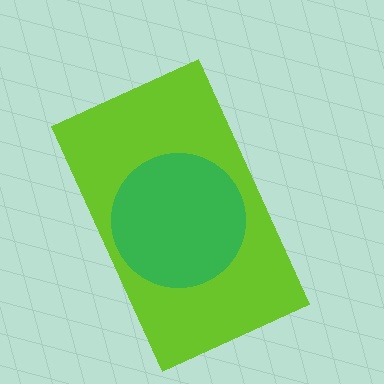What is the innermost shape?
The green circle.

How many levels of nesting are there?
2.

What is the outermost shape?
The lime rectangle.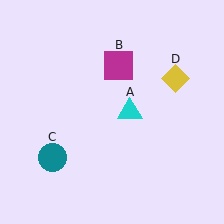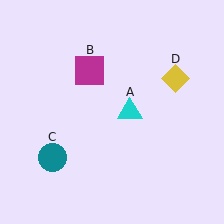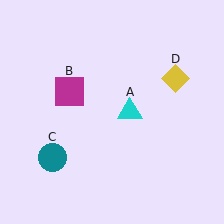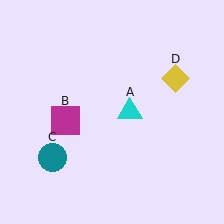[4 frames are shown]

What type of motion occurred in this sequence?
The magenta square (object B) rotated counterclockwise around the center of the scene.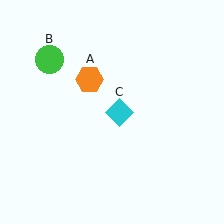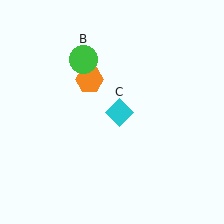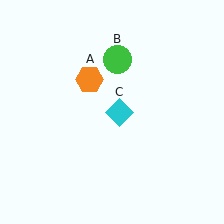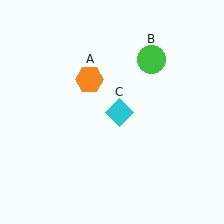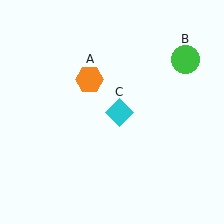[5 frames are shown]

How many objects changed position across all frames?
1 object changed position: green circle (object B).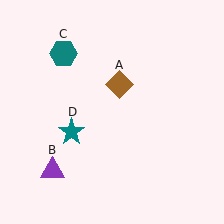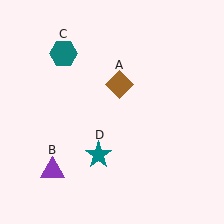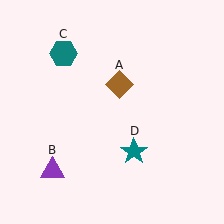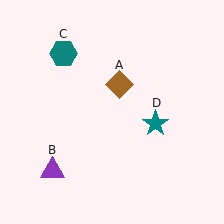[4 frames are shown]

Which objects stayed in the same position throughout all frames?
Brown diamond (object A) and purple triangle (object B) and teal hexagon (object C) remained stationary.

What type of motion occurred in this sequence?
The teal star (object D) rotated counterclockwise around the center of the scene.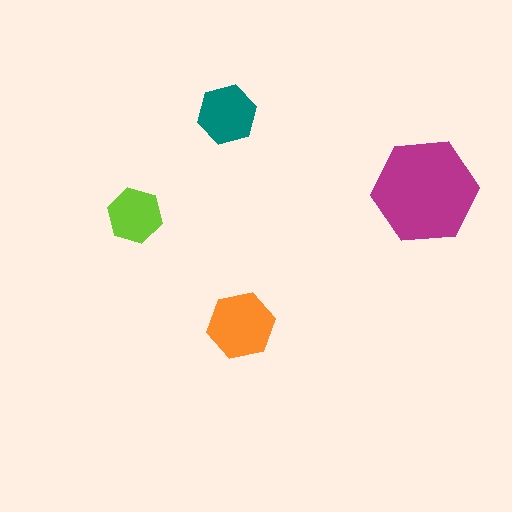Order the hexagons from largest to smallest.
the magenta one, the orange one, the teal one, the lime one.